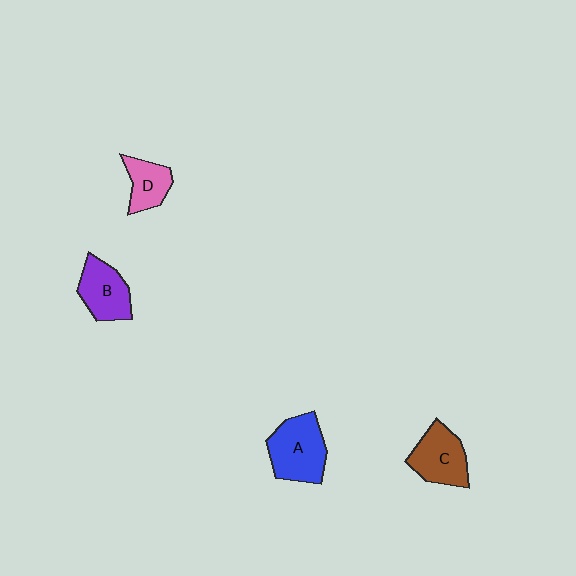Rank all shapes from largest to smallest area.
From largest to smallest: A (blue), C (brown), B (purple), D (pink).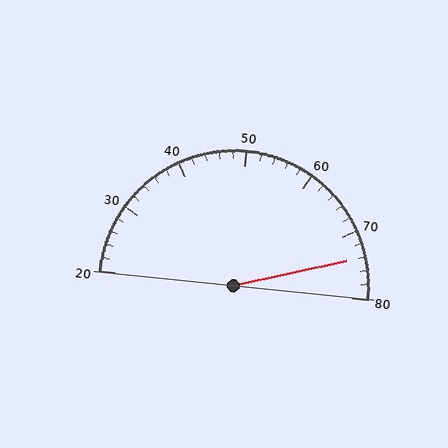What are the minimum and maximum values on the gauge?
The gauge ranges from 20 to 80.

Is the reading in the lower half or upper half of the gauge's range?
The reading is in the upper half of the range (20 to 80).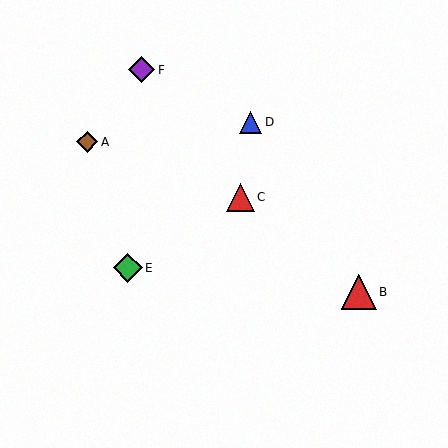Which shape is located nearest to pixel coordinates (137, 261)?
The green diamond (labeled E) at (128, 268) is nearest to that location.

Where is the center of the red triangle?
The center of the red triangle is at (359, 292).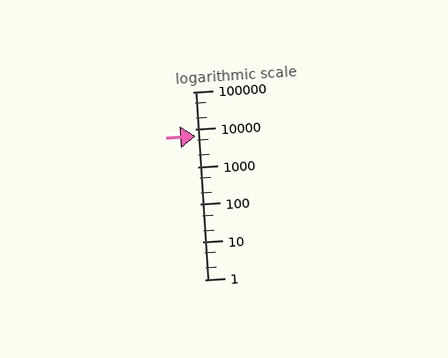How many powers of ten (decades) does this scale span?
The scale spans 5 decades, from 1 to 100000.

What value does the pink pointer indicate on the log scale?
The pointer indicates approximately 6500.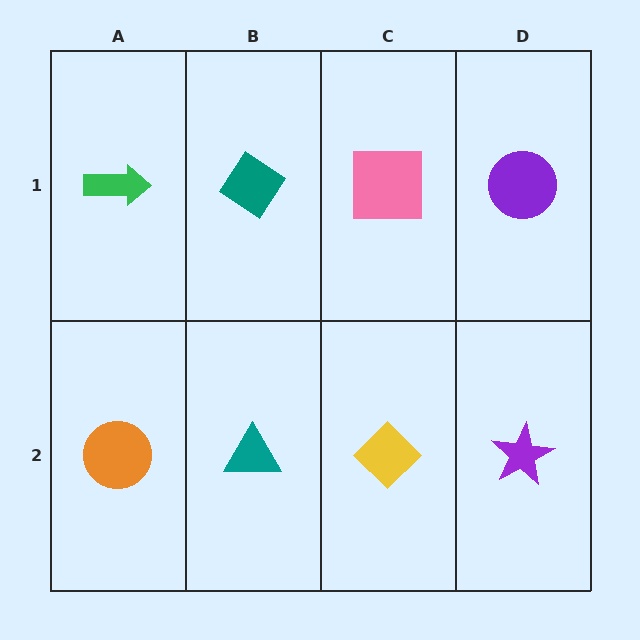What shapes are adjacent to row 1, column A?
An orange circle (row 2, column A), a teal diamond (row 1, column B).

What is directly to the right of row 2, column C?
A purple star.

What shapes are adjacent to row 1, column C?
A yellow diamond (row 2, column C), a teal diamond (row 1, column B), a purple circle (row 1, column D).